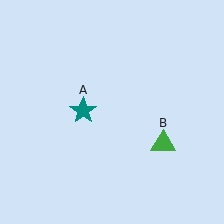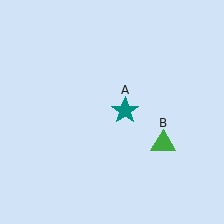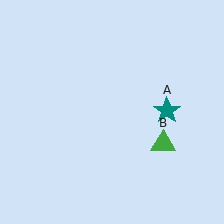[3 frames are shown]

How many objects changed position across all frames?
1 object changed position: teal star (object A).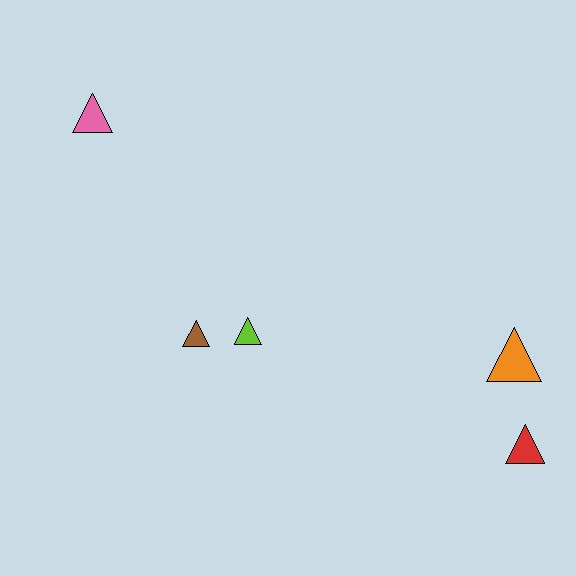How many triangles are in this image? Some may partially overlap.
There are 5 triangles.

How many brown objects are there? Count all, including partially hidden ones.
There is 1 brown object.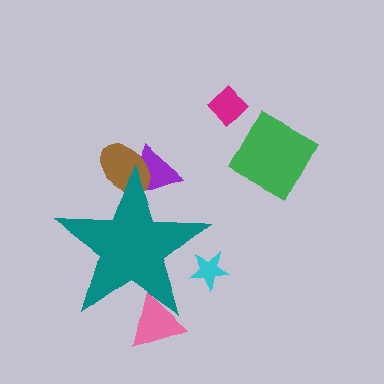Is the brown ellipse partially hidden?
Yes, the brown ellipse is partially hidden behind the teal star.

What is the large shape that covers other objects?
A teal star.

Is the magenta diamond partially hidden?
No, the magenta diamond is fully visible.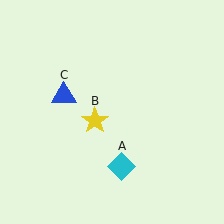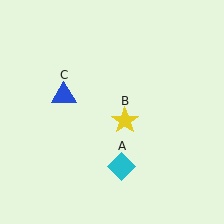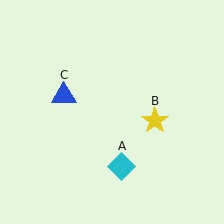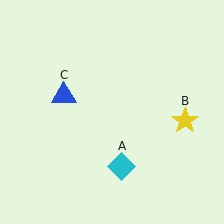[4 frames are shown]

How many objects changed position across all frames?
1 object changed position: yellow star (object B).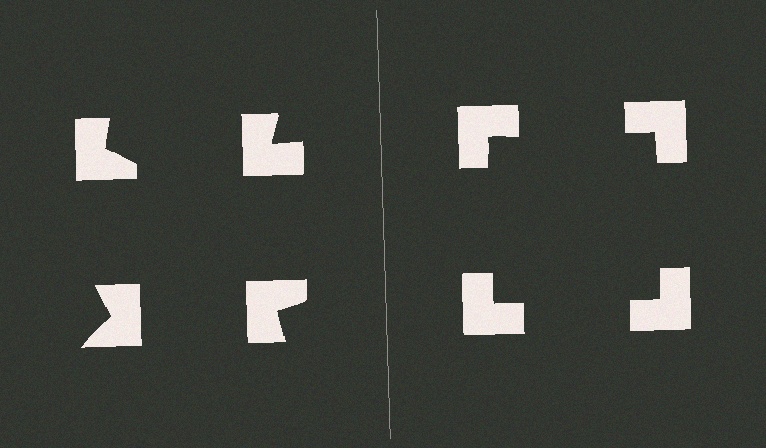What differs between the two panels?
The notched squares are positioned identically on both sides; only the wedge orientations differ. On the right they align to a square; on the left they are misaligned.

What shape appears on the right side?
An illusory square.